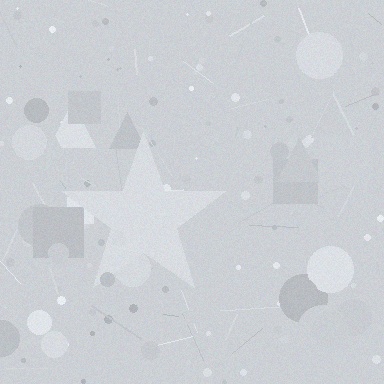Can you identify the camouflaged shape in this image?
The camouflaged shape is a star.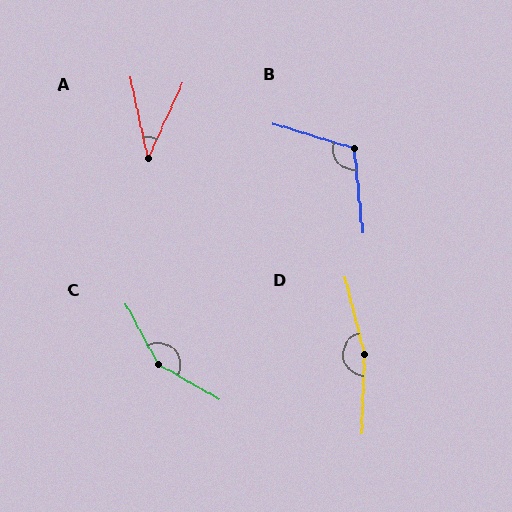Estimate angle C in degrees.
Approximately 148 degrees.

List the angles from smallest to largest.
A (36°), B (113°), C (148°), D (164°).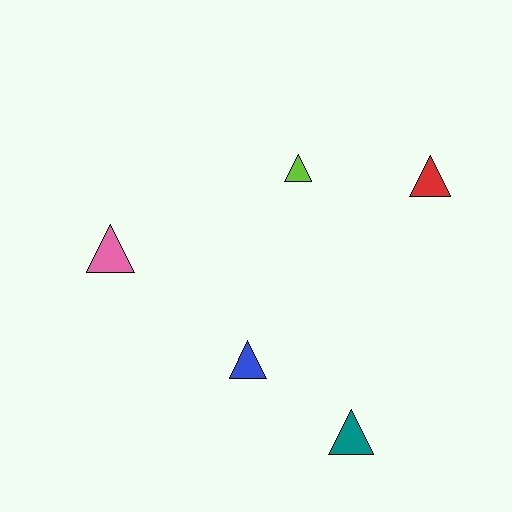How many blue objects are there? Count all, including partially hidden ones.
There is 1 blue object.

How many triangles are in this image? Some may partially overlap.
There are 5 triangles.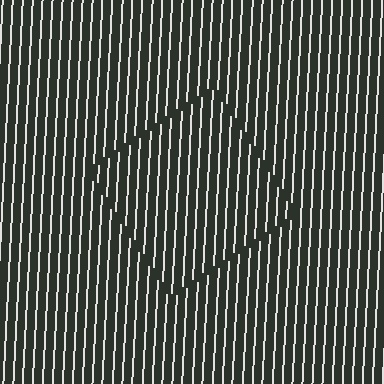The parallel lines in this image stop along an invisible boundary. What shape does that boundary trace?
An illusory square. The interior of the shape contains the same grating, shifted by half a period — the contour is defined by the phase discontinuity where line-ends from the inner and outer gratings abut.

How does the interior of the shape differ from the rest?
The interior of the shape contains the same grating, shifted by half a period — the contour is defined by the phase discontinuity where line-ends from the inner and outer gratings abut.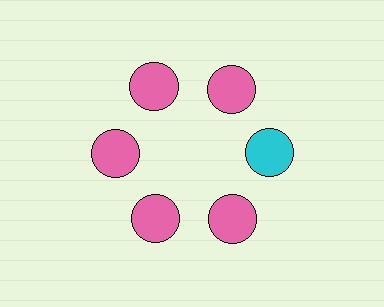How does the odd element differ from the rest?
It has a different color: cyan instead of pink.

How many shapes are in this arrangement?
There are 6 shapes arranged in a ring pattern.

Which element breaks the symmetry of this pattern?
The cyan circle at roughly the 3 o'clock position breaks the symmetry. All other shapes are pink circles.